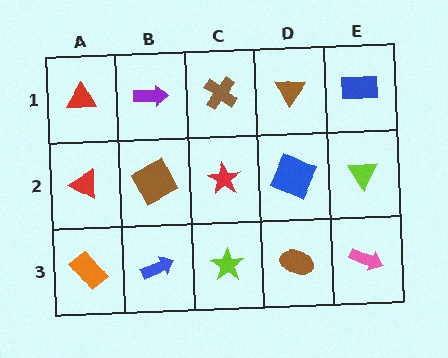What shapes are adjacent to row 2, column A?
A red triangle (row 1, column A), an orange rectangle (row 3, column A), a brown square (row 2, column B).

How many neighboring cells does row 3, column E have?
2.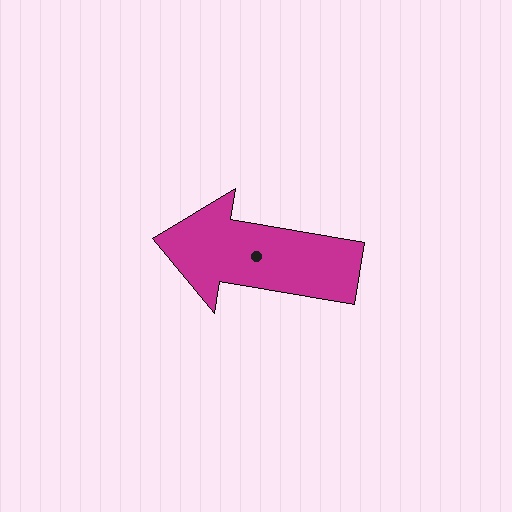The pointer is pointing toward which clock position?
Roughly 9 o'clock.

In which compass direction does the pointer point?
West.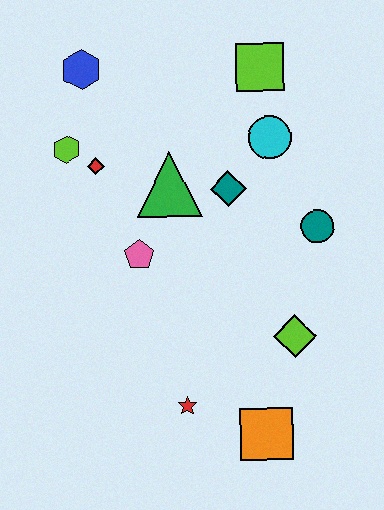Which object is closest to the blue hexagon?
The lime hexagon is closest to the blue hexagon.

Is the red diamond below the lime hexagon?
Yes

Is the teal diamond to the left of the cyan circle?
Yes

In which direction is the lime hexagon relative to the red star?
The lime hexagon is above the red star.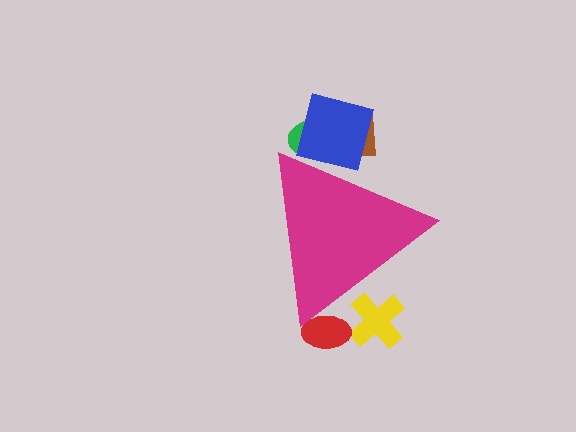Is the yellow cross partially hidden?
Yes, the yellow cross is partially hidden behind the magenta triangle.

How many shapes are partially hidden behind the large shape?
5 shapes are partially hidden.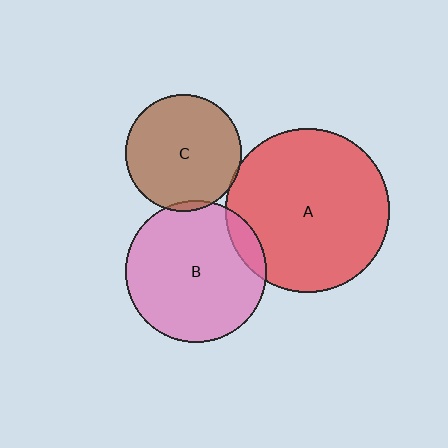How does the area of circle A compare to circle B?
Approximately 1.3 times.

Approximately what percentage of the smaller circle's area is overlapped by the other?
Approximately 5%.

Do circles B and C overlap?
Yes.